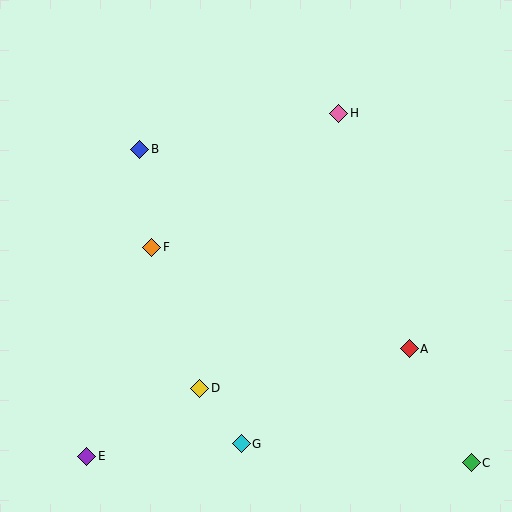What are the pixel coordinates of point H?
Point H is at (339, 113).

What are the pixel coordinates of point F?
Point F is at (152, 247).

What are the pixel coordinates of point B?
Point B is at (140, 149).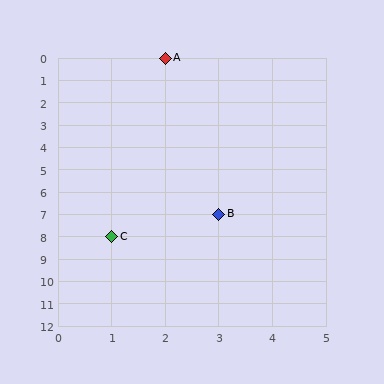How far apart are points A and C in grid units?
Points A and C are 1 column and 8 rows apart (about 8.1 grid units diagonally).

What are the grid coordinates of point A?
Point A is at grid coordinates (2, 0).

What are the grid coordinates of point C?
Point C is at grid coordinates (1, 8).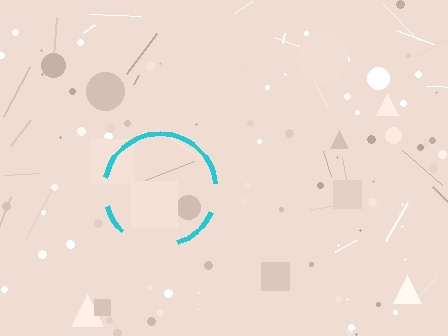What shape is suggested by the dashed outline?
The dashed outline suggests a circle.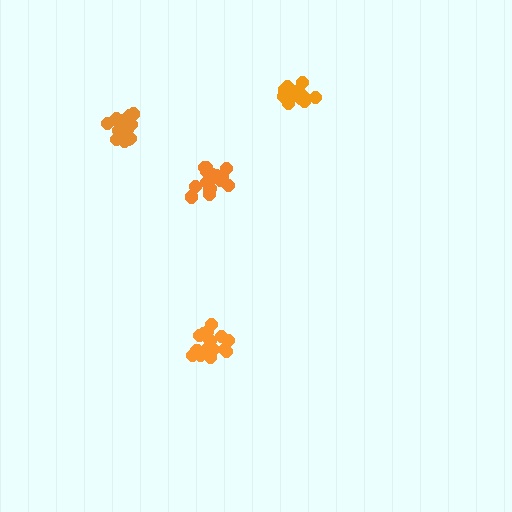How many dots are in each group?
Group 1: 17 dots, Group 2: 17 dots, Group 3: 16 dots, Group 4: 15 dots (65 total).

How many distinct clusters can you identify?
There are 4 distinct clusters.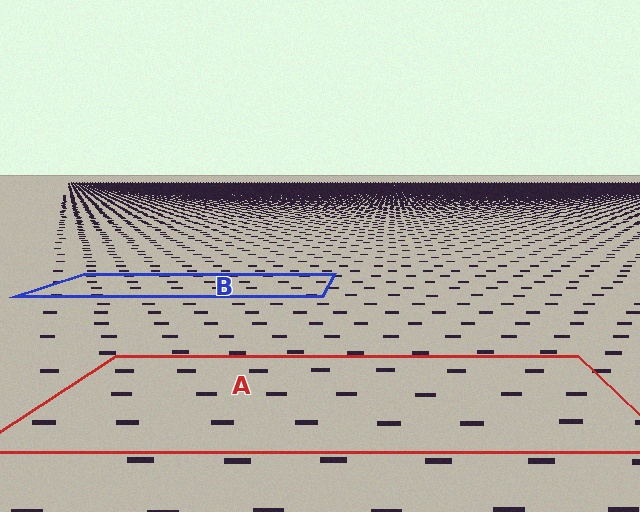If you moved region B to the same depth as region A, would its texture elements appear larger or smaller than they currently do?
They would appear larger. At a closer depth, the same texture elements are projected at a bigger on-screen size.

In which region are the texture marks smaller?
The texture marks are smaller in region B, because it is farther away.